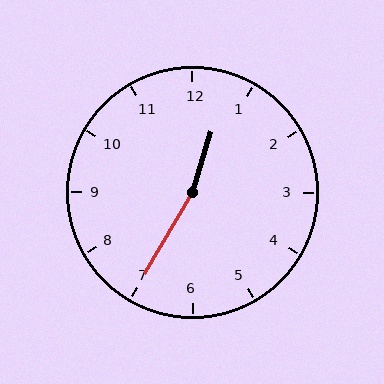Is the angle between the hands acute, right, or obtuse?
It is obtuse.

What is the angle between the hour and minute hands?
Approximately 168 degrees.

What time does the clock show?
12:35.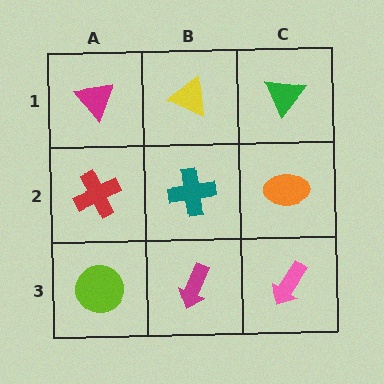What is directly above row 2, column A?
A magenta triangle.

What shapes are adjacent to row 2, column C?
A green triangle (row 1, column C), a pink arrow (row 3, column C), a teal cross (row 2, column B).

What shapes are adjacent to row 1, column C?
An orange ellipse (row 2, column C), a yellow triangle (row 1, column B).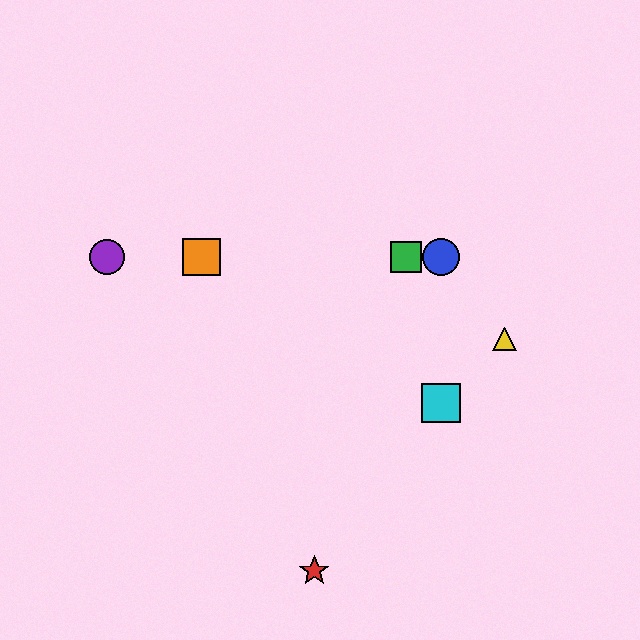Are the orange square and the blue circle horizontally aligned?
Yes, both are at y≈257.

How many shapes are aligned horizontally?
4 shapes (the blue circle, the green square, the purple circle, the orange square) are aligned horizontally.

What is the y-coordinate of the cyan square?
The cyan square is at y≈403.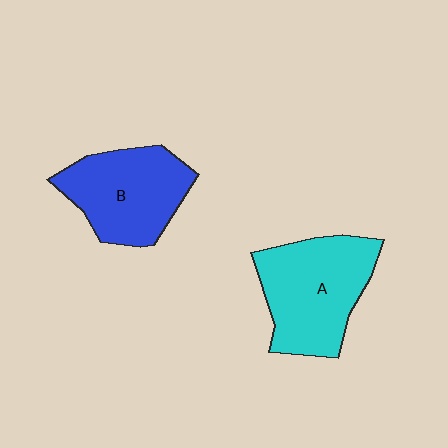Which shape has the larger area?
Shape A (cyan).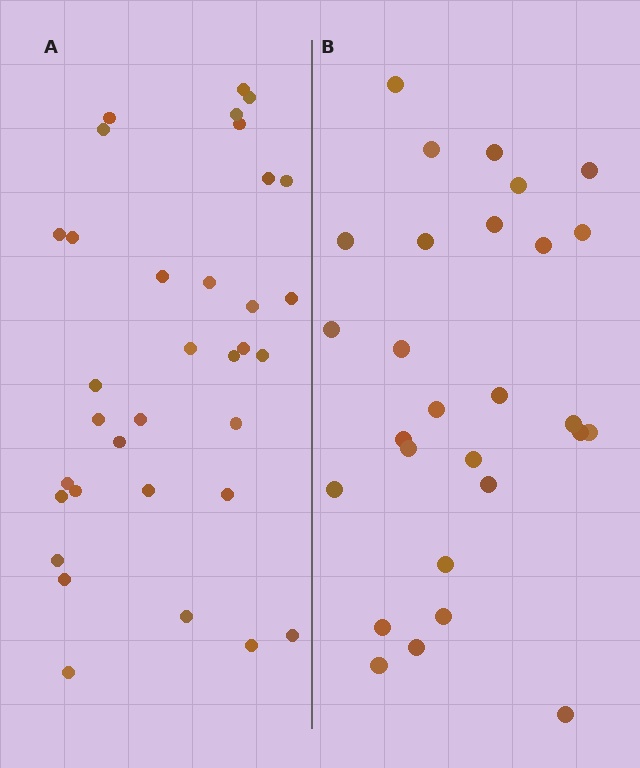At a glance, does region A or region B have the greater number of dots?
Region A (the left region) has more dots.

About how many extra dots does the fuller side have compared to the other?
Region A has about 6 more dots than region B.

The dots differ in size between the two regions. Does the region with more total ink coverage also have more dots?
No. Region B has more total ink coverage because its dots are larger, but region A actually contains more individual dots. Total area can be misleading — the number of items is what matters here.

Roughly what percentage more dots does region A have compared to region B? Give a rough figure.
About 20% more.